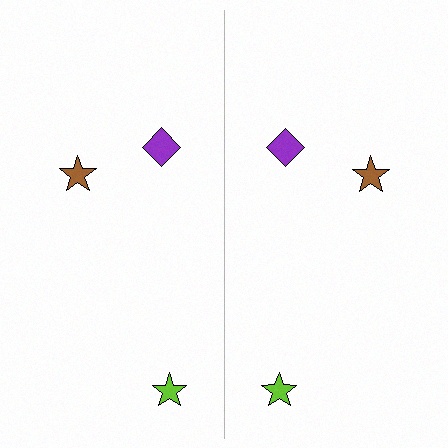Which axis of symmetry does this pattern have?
The pattern has a vertical axis of symmetry running through the center of the image.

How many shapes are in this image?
There are 6 shapes in this image.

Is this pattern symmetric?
Yes, this pattern has bilateral (reflection) symmetry.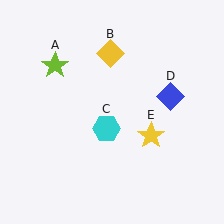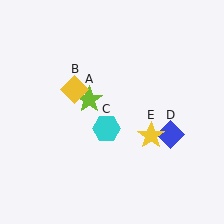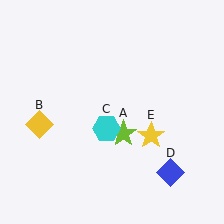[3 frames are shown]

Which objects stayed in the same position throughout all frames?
Cyan hexagon (object C) and yellow star (object E) remained stationary.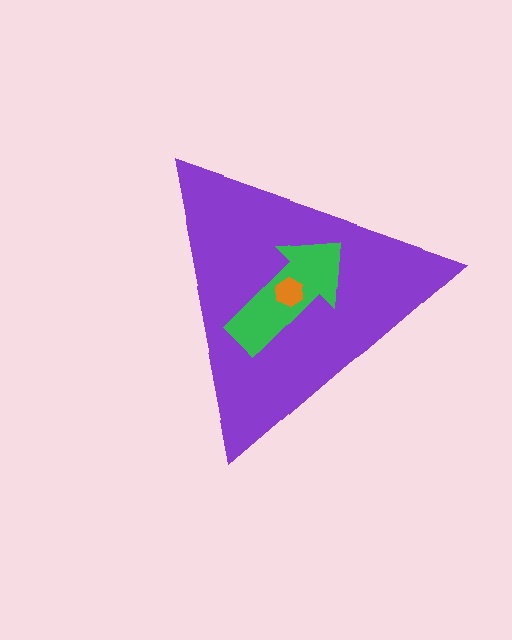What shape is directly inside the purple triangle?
The green arrow.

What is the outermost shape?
The purple triangle.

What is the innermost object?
The orange hexagon.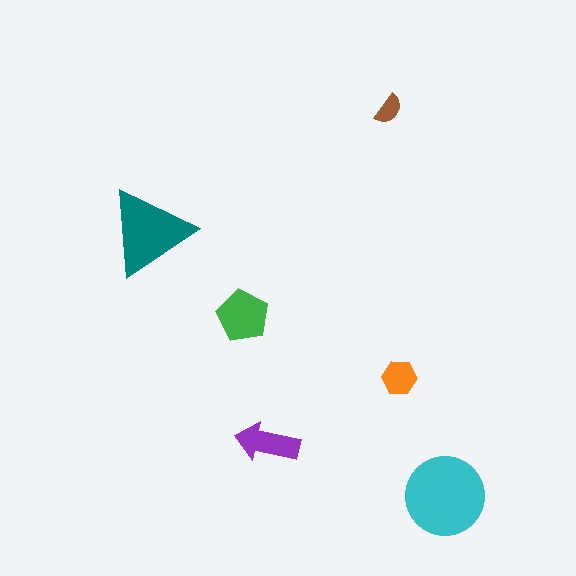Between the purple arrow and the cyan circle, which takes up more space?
The cyan circle.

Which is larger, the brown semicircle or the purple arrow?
The purple arrow.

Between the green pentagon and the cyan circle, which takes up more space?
The cyan circle.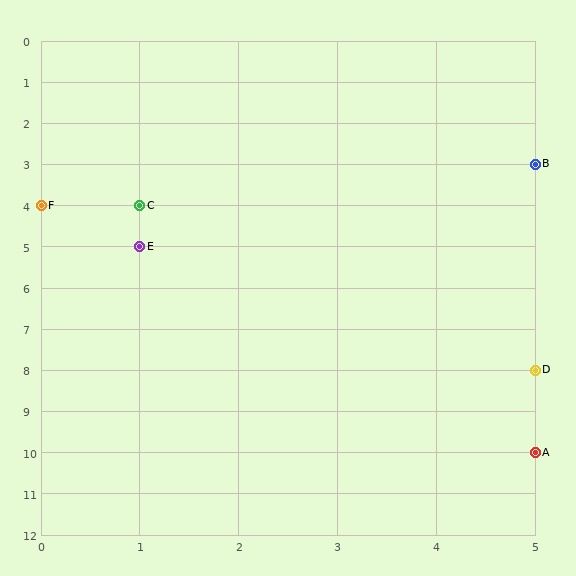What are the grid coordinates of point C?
Point C is at grid coordinates (1, 4).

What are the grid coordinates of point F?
Point F is at grid coordinates (0, 4).